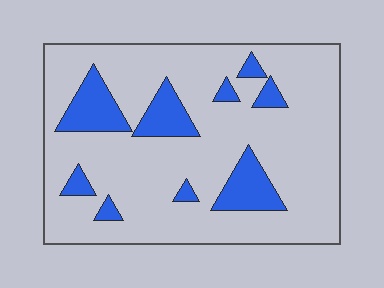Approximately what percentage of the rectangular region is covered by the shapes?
Approximately 15%.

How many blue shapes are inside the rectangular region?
9.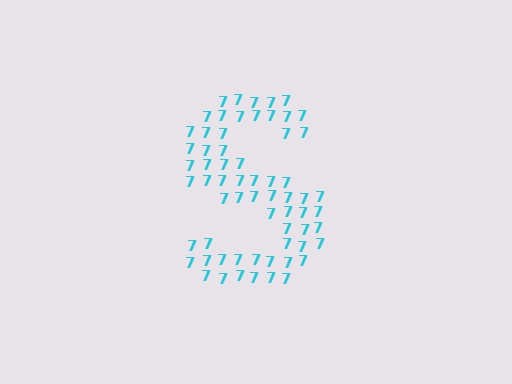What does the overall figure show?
The overall figure shows the letter S.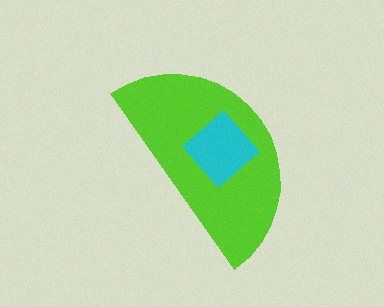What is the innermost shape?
The cyan diamond.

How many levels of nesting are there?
2.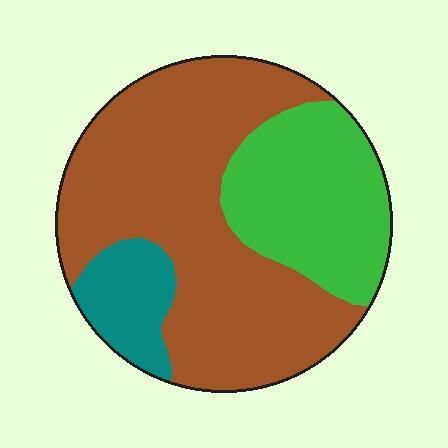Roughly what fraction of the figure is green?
Green takes up about one quarter (1/4) of the figure.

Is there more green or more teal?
Green.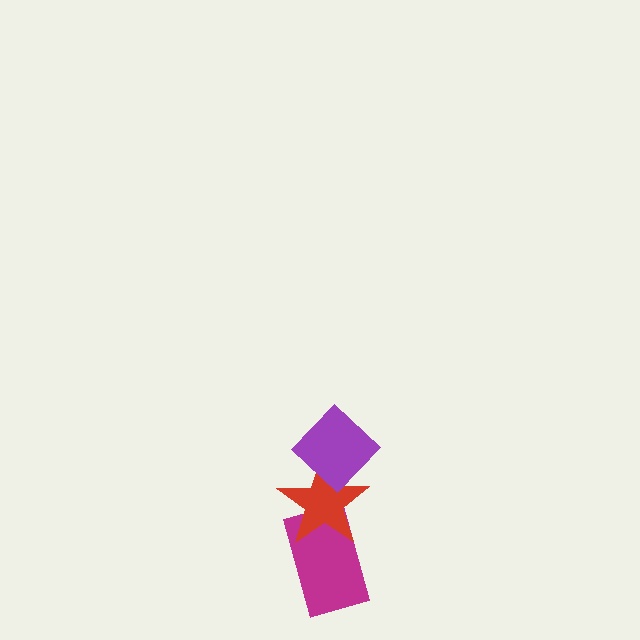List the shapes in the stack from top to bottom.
From top to bottom: the purple diamond, the red star, the magenta rectangle.